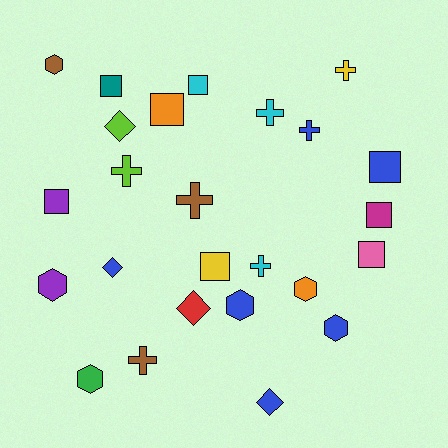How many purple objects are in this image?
There are 2 purple objects.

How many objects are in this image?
There are 25 objects.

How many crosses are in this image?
There are 7 crosses.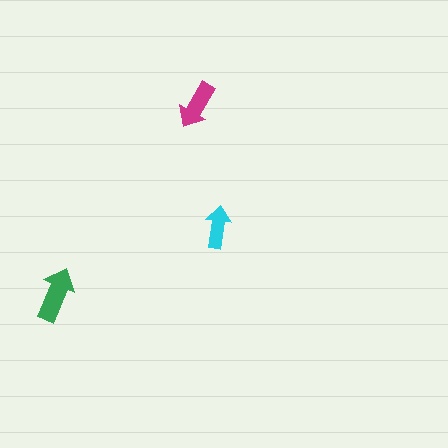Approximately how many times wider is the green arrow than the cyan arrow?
About 1.5 times wider.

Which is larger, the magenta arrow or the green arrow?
The green one.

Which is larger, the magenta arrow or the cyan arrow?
The magenta one.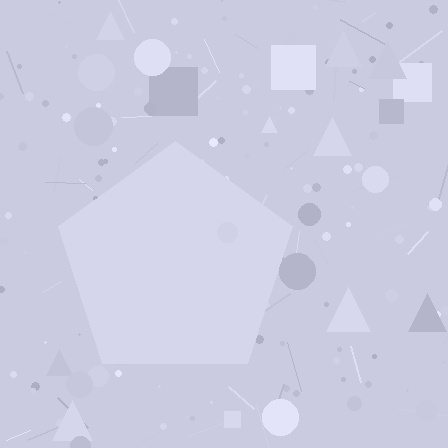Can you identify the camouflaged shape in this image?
The camouflaged shape is a pentagon.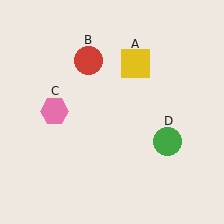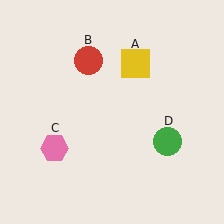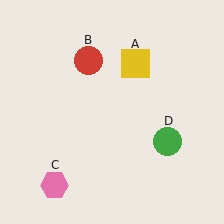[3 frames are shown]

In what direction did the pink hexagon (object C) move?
The pink hexagon (object C) moved down.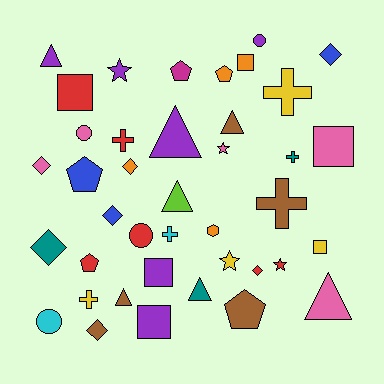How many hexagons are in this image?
There is 1 hexagon.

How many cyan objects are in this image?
There are 2 cyan objects.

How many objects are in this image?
There are 40 objects.